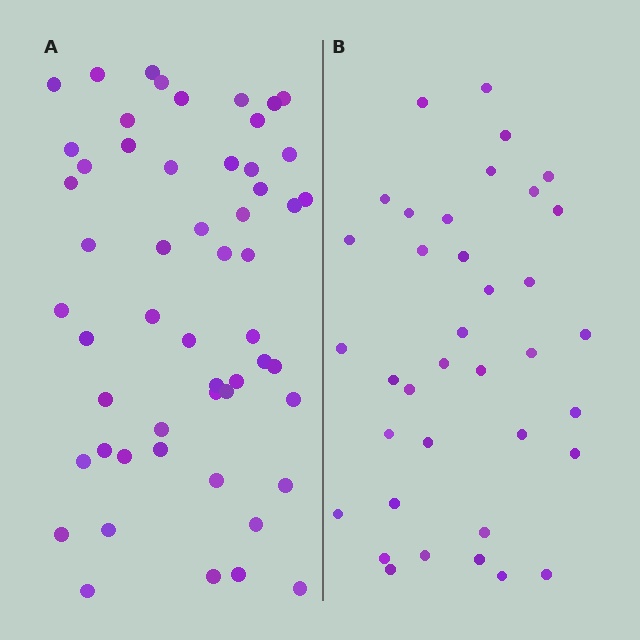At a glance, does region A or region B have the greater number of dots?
Region A (the left region) has more dots.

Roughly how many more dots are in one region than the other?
Region A has approximately 15 more dots than region B.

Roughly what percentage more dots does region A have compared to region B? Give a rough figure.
About 45% more.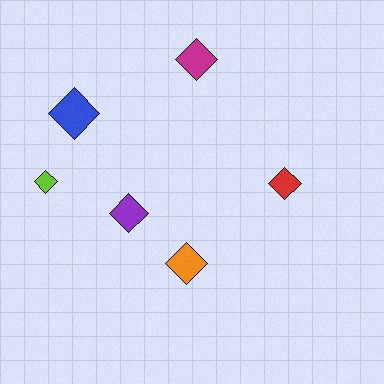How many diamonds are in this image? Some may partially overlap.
There are 6 diamonds.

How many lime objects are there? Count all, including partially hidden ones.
There is 1 lime object.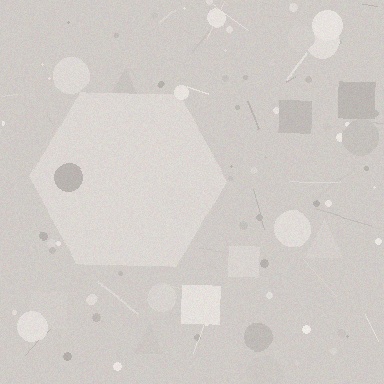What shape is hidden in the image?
A hexagon is hidden in the image.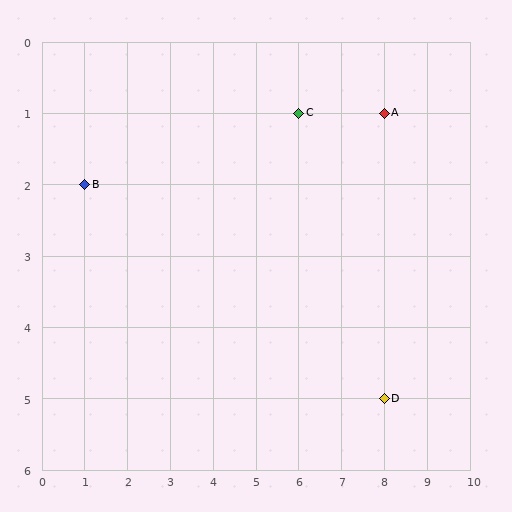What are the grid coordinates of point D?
Point D is at grid coordinates (8, 5).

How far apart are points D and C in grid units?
Points D and C are 2 columns and 4 rows apart (about 4.5 grid units diagonally).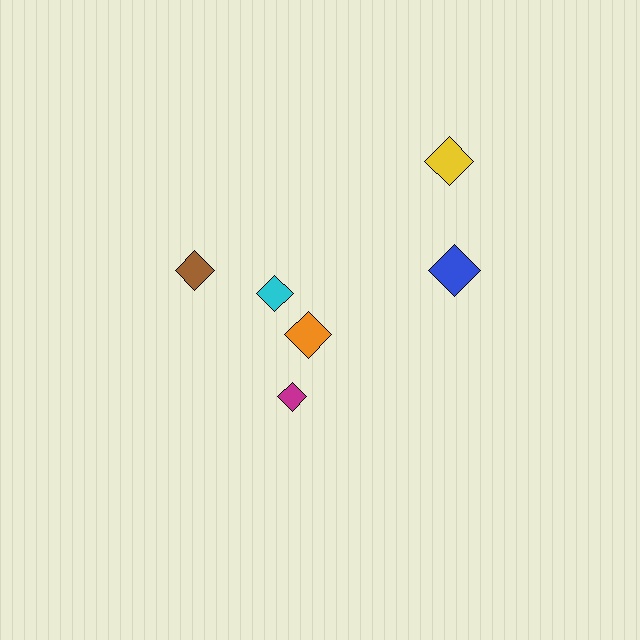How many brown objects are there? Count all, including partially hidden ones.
There is 1 brown object.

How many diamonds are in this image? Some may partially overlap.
There are 6 diamonds.